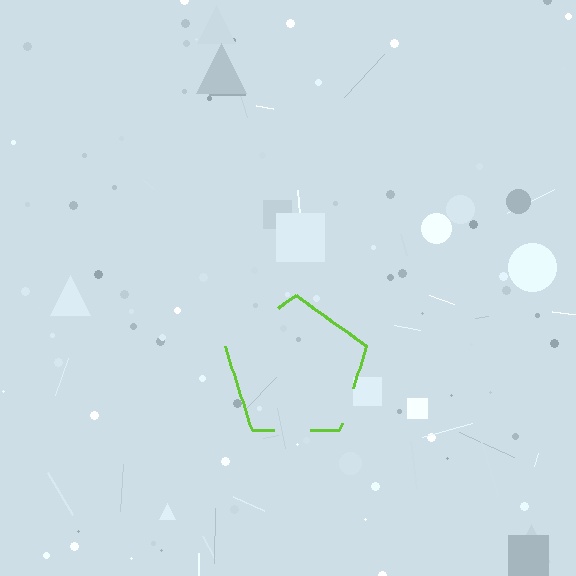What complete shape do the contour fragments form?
The contour fragments form a pentagon.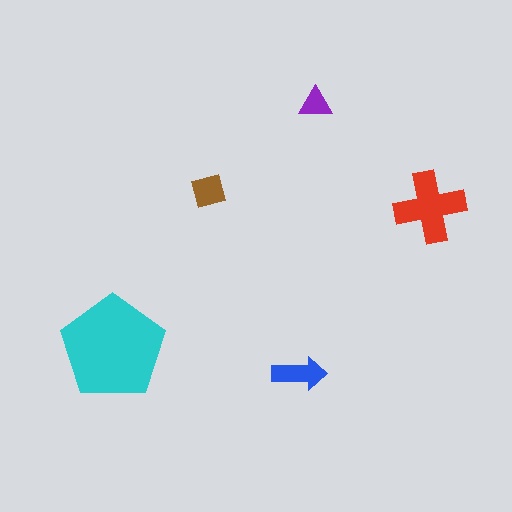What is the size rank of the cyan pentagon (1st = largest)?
1st.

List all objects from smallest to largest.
The purple triangle, the brown square, the blue arrow, the red cross, the cyan pentagon.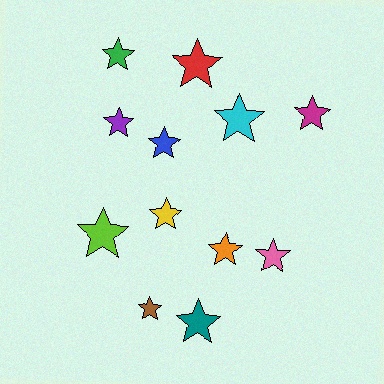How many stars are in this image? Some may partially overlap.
There are 12 stars.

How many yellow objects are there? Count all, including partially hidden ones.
There is 1 yellow object.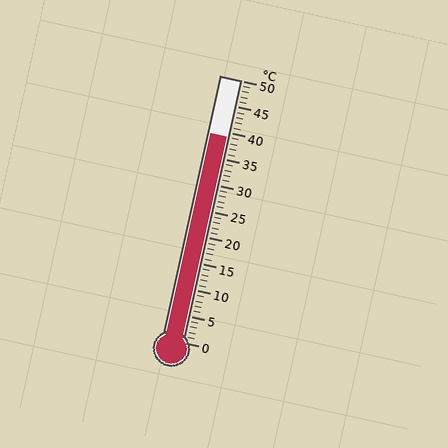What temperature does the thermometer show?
The thermometer shows approximately 39°C.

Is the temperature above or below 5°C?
The temperature is above 5°C.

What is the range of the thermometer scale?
The thermometer scale ranges from 0°C to 50°C.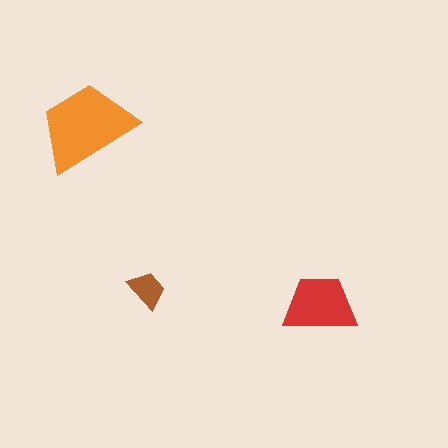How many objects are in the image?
There are 3 objects in the image.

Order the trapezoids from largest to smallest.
the orange one, the red one, the brown one.